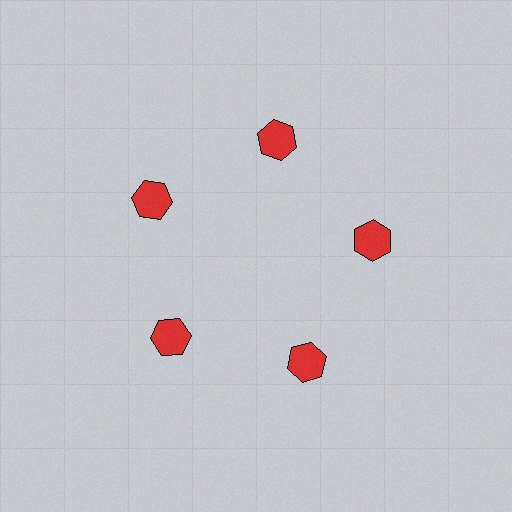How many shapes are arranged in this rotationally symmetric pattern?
There are 5 shapes, arranged in 5 groups of 1.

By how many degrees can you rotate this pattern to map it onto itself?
The pattern maps onto itself every 72 degrees of rotation.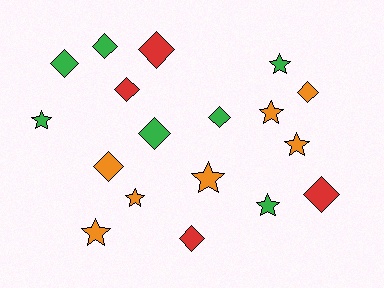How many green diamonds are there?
There are 4 green diamonds.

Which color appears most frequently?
Orange, with 7 objects.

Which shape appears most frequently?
Diamond, with 10 objects.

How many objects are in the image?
There are 18 objects.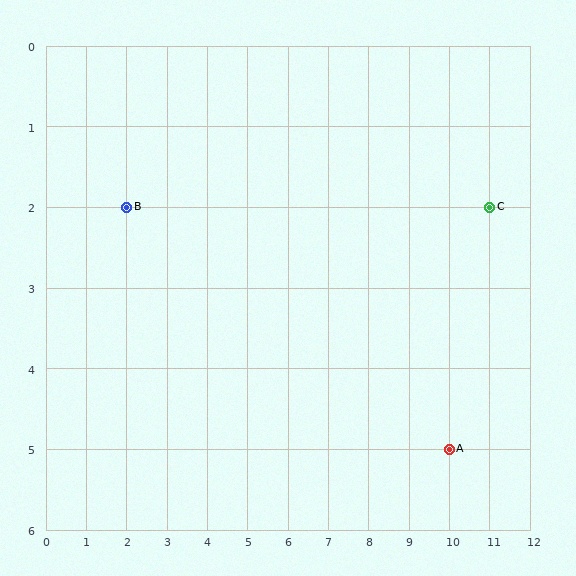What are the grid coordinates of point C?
Point C is at grid coordinates (11, 2).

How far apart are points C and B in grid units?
Points C and B are 9 columns apart.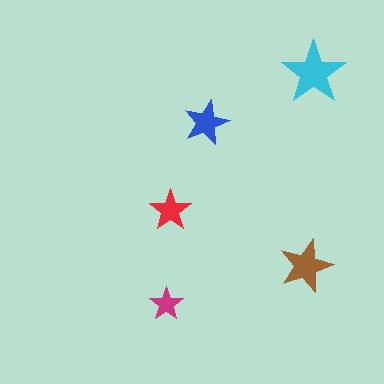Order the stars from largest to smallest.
the cyan one, the brown one, the blue one, the red one, the magenta one.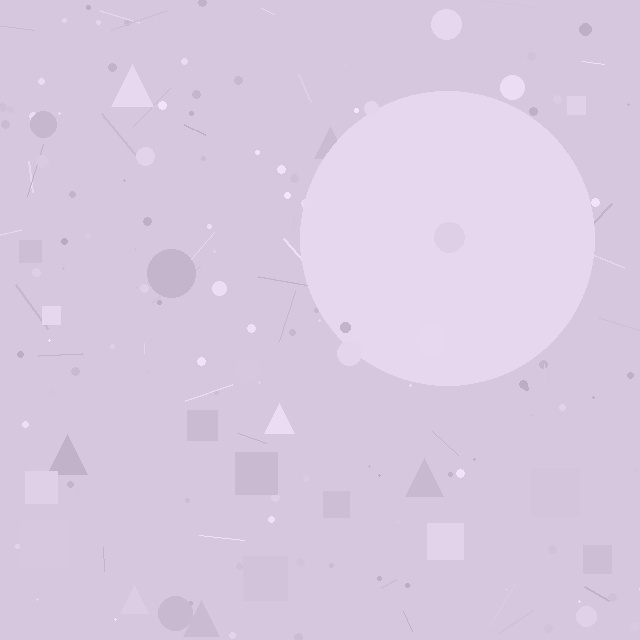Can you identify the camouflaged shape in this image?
The camouflaged shape is a circle.